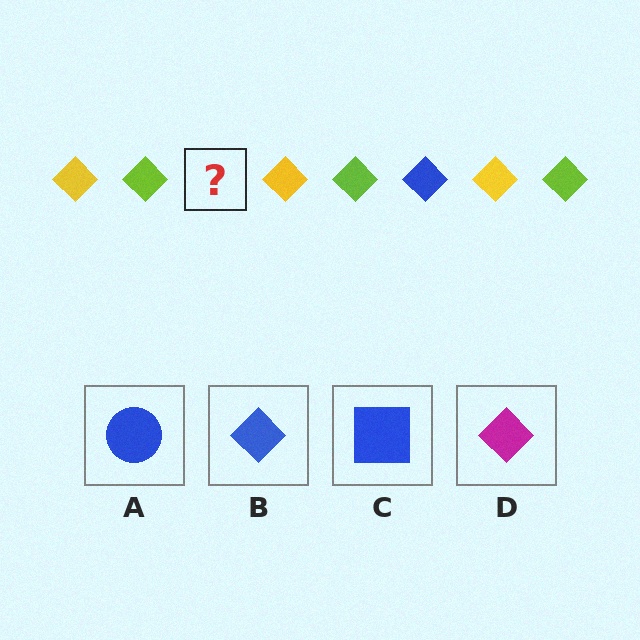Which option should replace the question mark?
Option B.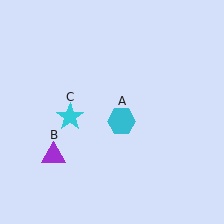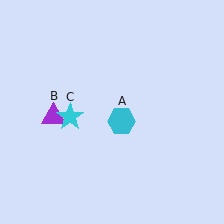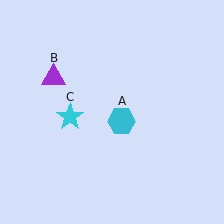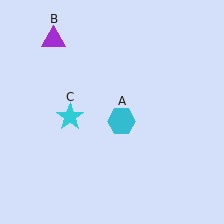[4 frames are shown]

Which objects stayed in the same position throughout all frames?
Cyan hexagon (object A) and cyan star (object C) remained stationary.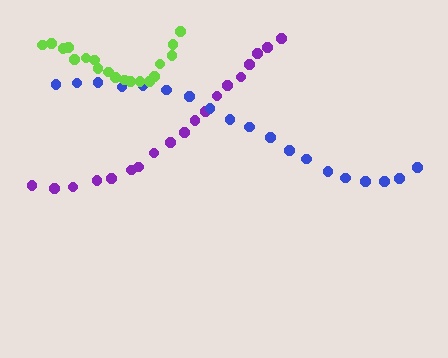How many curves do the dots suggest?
There are 3 distinct paths.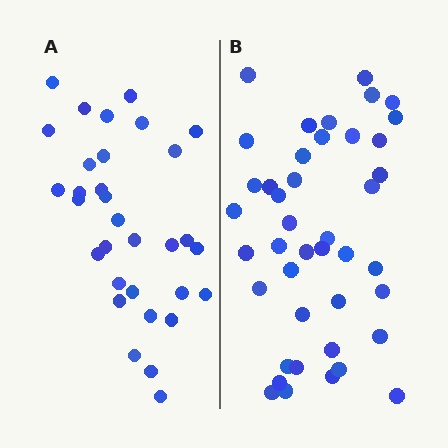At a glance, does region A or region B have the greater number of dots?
Region B (the right region) has more dots.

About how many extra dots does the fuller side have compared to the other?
Region B has roughly 10 or so more dots than region A.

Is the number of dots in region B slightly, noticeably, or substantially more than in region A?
Region B has noticeably more, but not dramatically so. The ratio is roughly 1.3 to 1.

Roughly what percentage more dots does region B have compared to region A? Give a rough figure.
About 30% more.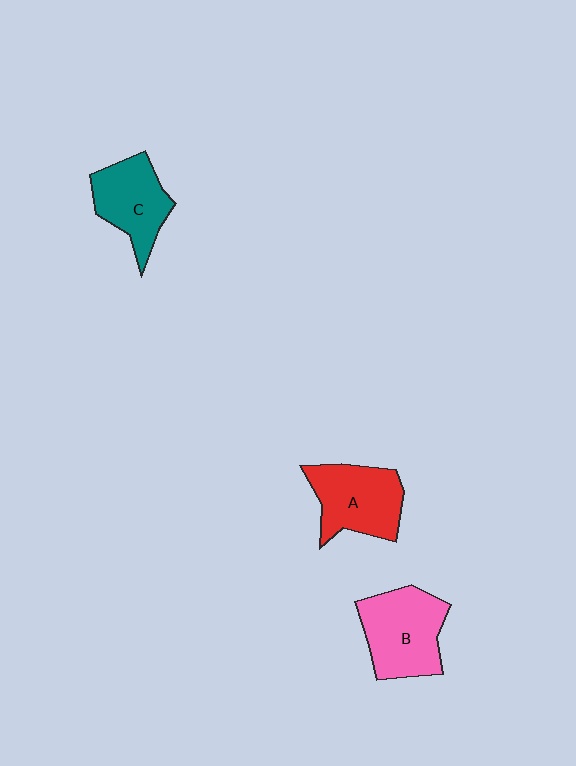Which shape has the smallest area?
Shape C (teal).